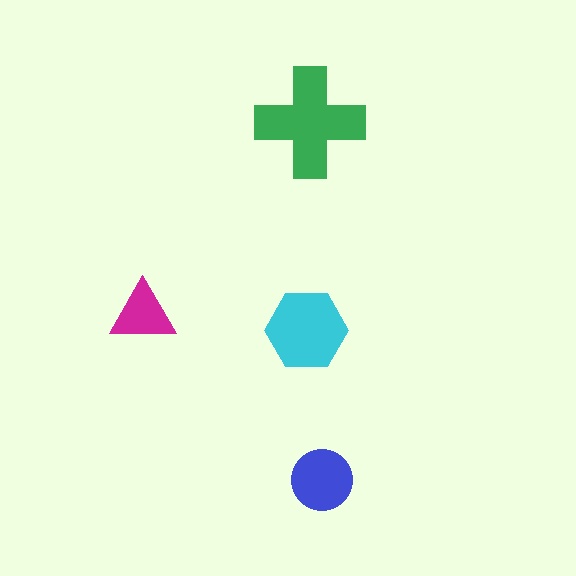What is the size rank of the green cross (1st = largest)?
1st.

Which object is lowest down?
The blue circle is bottommost.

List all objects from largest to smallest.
The green cross, the cyan hexagon, the blue circle, the magenta triangle.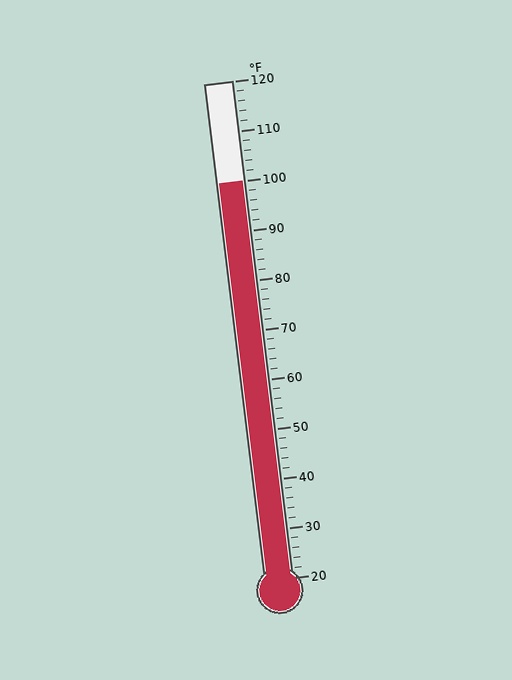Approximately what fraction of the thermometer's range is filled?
The thermometer is filled to approximately 80% of its range.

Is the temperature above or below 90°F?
The temperature is above 90°F.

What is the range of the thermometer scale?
The thermometer scale ranges from 20°F to 120°F.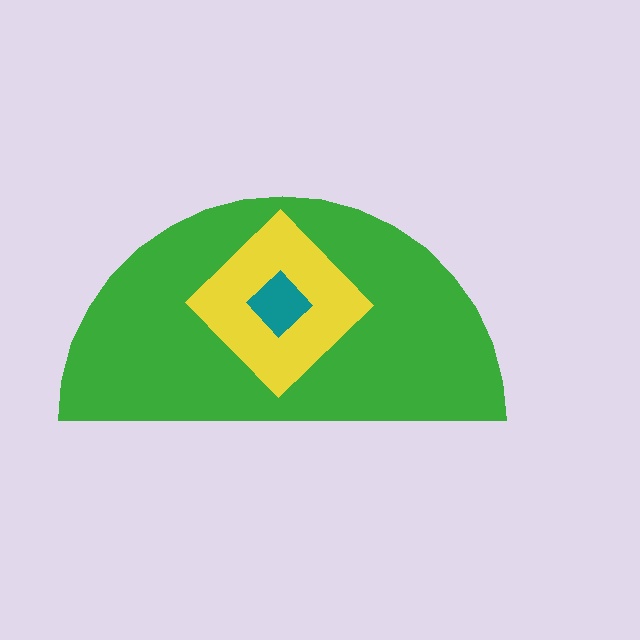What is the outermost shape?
The green semicircle.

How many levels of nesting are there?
3.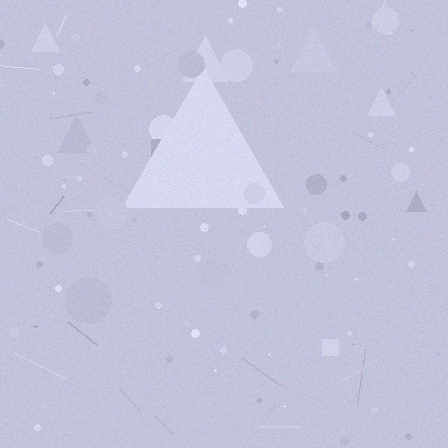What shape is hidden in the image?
A triangle is hidden in the image.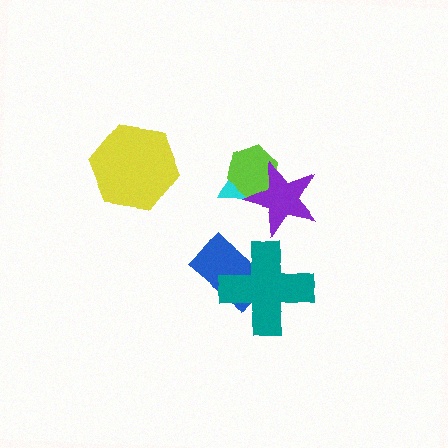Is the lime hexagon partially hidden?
Yes, it is partially covered by another shape.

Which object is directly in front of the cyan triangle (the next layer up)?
The lime hexagon is directly in front of the cyan triangle.